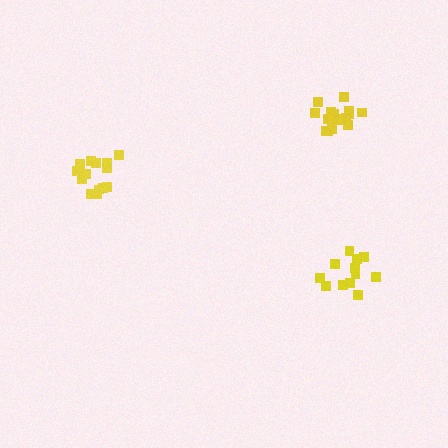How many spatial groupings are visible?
There are 3 spatial groupings.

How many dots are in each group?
Group 1: 12 dots, Group 2: 14 dots, Group 3: 16 dots (42 total).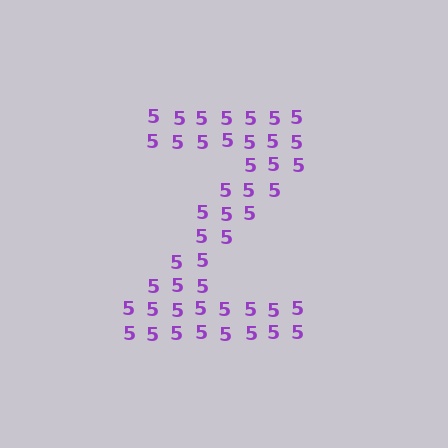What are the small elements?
The small elements are digit 5's.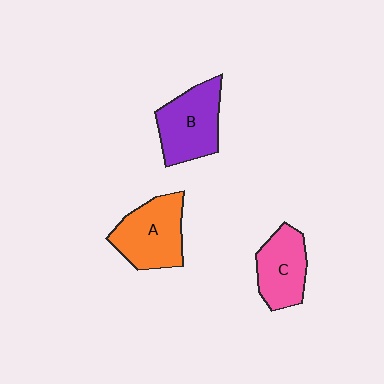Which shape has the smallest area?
Shape C (pink).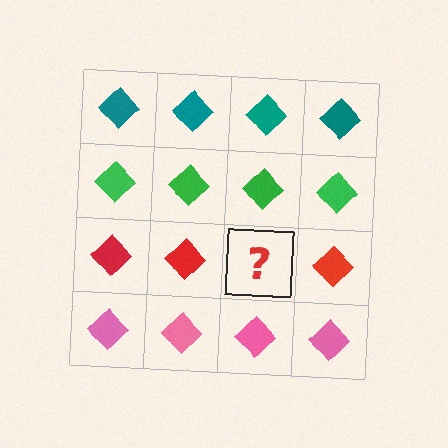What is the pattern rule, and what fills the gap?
The rule is that each row has a consistent color. The gap should be filled with a red diamond.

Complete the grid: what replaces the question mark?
The question mark should be replaced with a red diamond.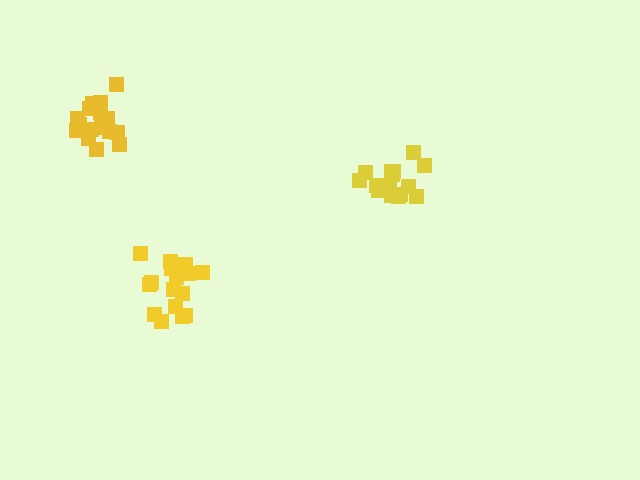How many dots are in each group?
Group 1: 16 dots, Group 2: 16 dots, Group 3: 16 dots (48 total).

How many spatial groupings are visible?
There are 3 spatial groupings.